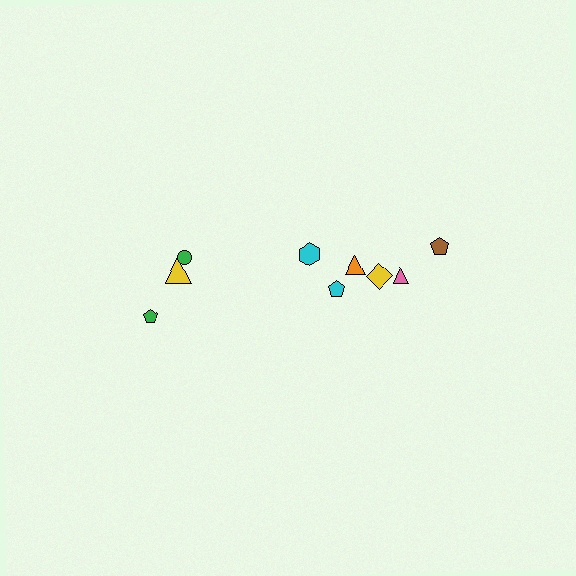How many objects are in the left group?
There are 3 objects.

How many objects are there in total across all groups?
There are 9 objects.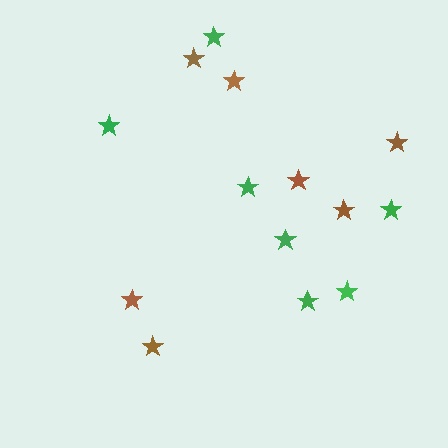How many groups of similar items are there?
There are 2 groups: one group of green stars (7) and one group of brown stars (7).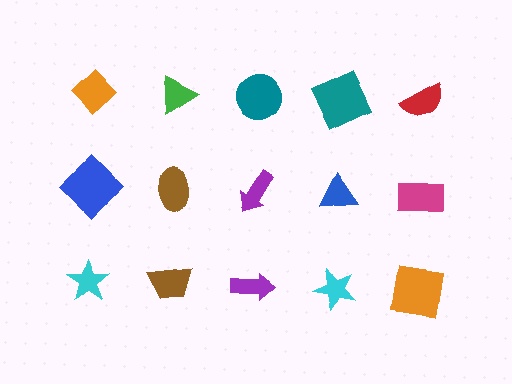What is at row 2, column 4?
A blue triangle.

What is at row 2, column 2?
A brown ellipse.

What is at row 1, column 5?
A red semicircle.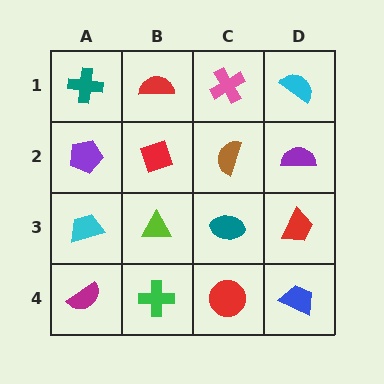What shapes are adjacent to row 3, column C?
A brown semicircle (row 2, column C), a red circle (row 4, column C), a lime triangle (row 3, column B), a red trapezoid (row 3, column D).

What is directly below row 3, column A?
A magenta semicircle.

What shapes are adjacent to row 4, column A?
A cyan trapezoid (row 3, column A), a green cross (row 4, column B).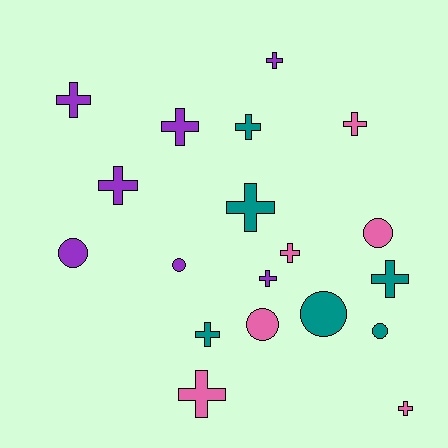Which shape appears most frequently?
Cross, with 13 objects.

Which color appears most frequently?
Purple, with 7 objects.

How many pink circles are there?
There are 2 pink circles.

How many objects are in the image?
There are 19 objects.